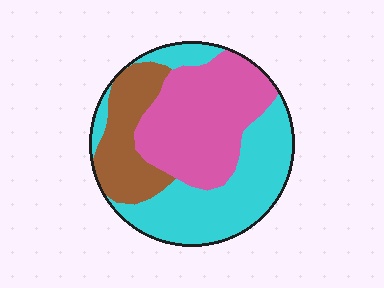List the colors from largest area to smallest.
From largest to smallest: cyan, pink, brown.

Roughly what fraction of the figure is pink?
Pink covers around 40% of the figure.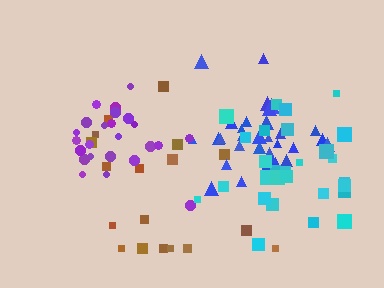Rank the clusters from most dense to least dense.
blue, purple, cyan, brown.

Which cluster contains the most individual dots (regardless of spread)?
Blue (32).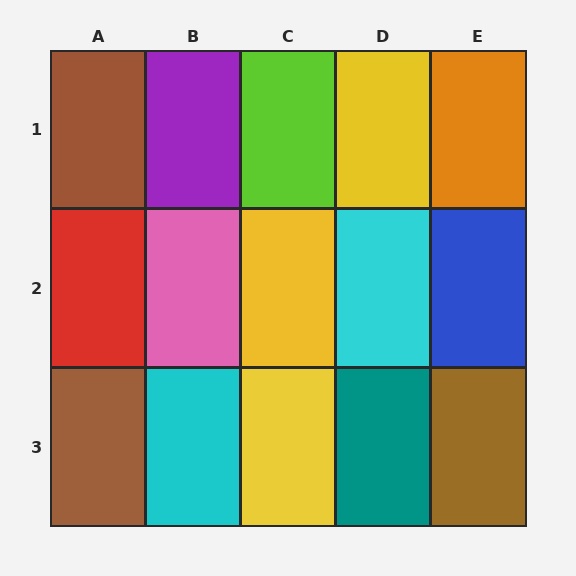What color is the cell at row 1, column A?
Brown.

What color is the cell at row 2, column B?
Pink.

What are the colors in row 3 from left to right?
Brown, cyan, yellow, teal, brown.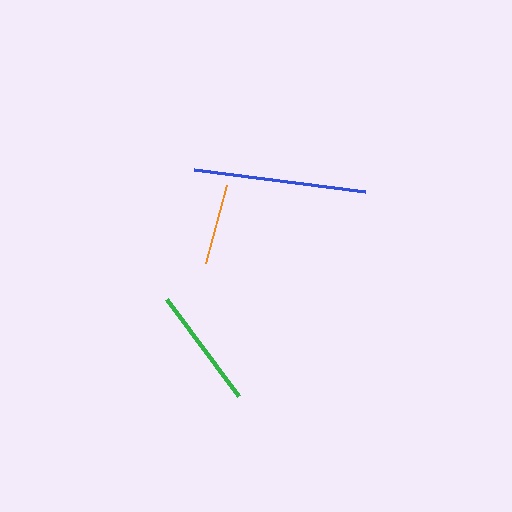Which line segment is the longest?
The blue line is the longest at approximately 173 pixels.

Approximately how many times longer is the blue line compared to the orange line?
The blue line is approximately 2.1 times the length of the orange line.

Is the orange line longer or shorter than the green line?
The green line is longer than the orange line.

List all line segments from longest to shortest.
From longest to shortest: blue, green, orange.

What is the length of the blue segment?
The blue segment is approximately 173 pixels long.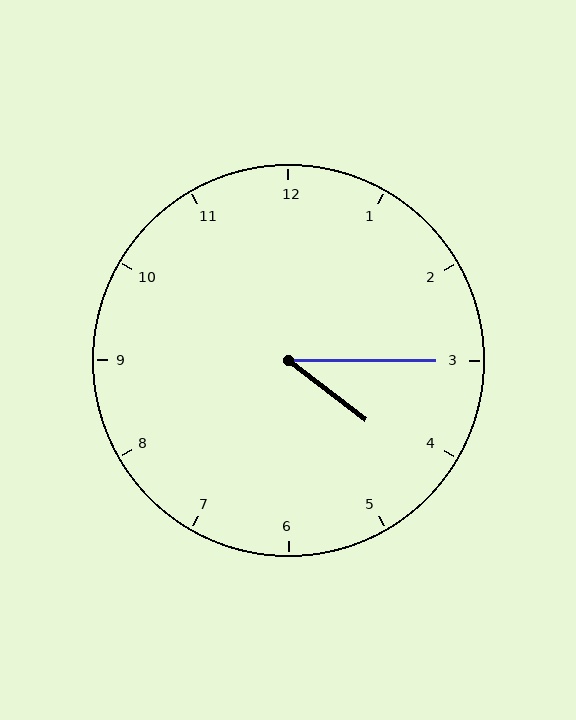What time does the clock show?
4:15.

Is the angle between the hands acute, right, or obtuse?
It is acute.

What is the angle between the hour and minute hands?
Approximately 38 degrees.